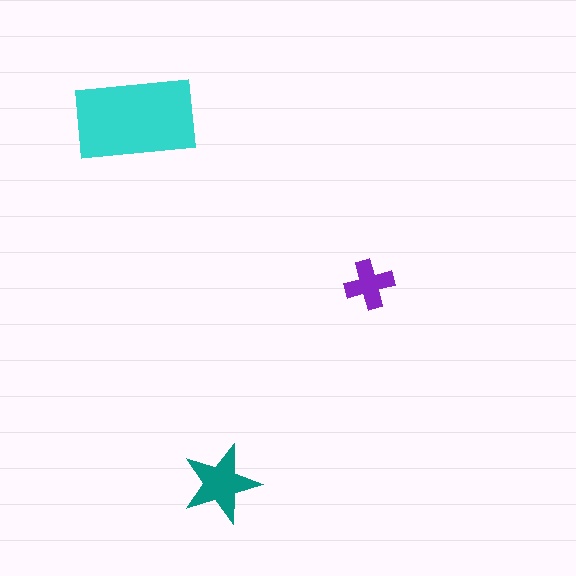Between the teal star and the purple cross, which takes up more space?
The teal star.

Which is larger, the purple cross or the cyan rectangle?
The cyan rectangle.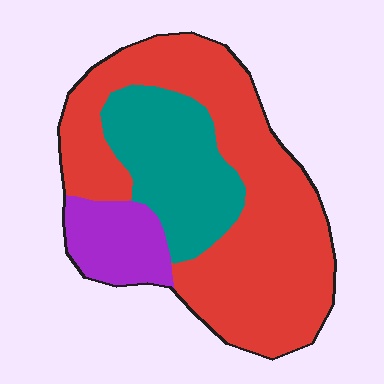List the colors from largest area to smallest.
From largest to smallest: red, teal, purple.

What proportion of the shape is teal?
Teal takes up about one quarter (1/4) of the shape.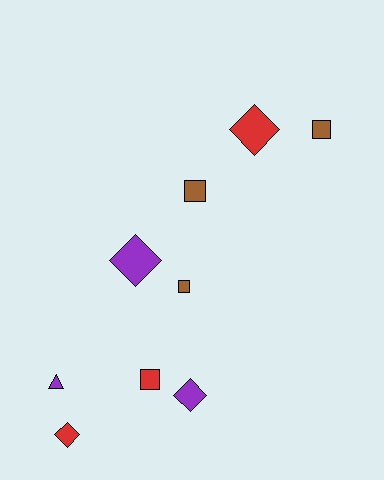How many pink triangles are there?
There are no pink triangles.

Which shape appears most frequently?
Diamond, with 4 objects.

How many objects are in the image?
There are 9 objects.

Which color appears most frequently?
Purple, with 3 objects.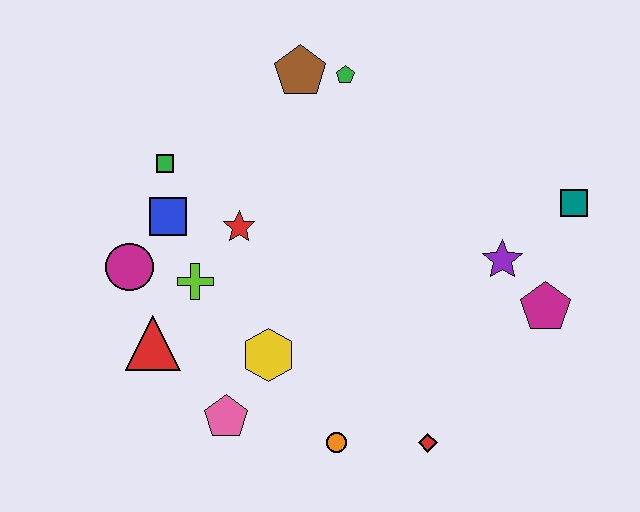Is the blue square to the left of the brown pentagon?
Yes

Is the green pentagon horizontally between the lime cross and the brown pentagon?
No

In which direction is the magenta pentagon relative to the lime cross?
The magenta pentagon is to the right of the lime cross.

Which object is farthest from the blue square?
The teal square is farthest from the blue square.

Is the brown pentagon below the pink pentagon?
No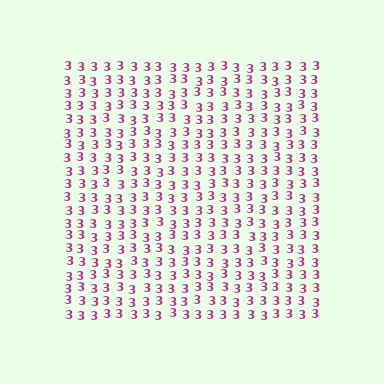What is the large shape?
The large shape is a square.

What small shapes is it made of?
It is made of small digit 3's.